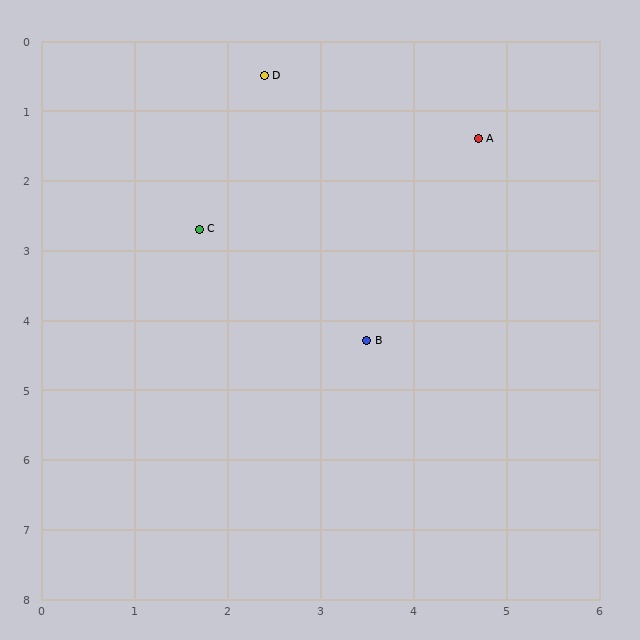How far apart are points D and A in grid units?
Points D and A are about 2.5 grid units apart.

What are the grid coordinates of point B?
Point B is at approximately (3.5, 4.3).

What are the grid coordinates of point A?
Point A is at approximately (4.7, 1.4).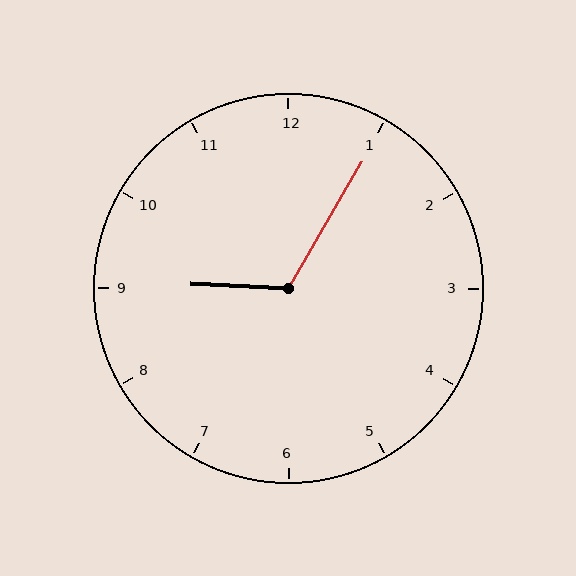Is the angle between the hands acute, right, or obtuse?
It is obtuse.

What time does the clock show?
9:05.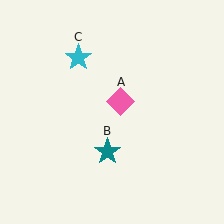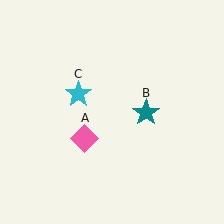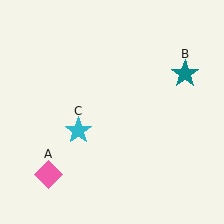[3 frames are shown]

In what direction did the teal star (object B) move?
The teal star (object B) moved up and to the right.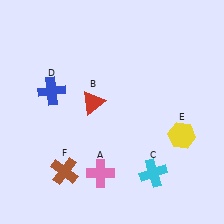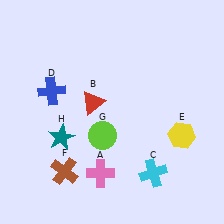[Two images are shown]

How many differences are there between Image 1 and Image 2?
There are 2 differences between the two images.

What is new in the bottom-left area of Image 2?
A lime circle (G) was added in the bottom-left area of Image 2.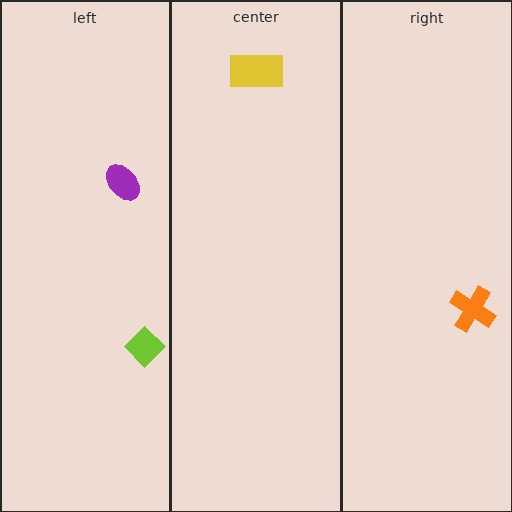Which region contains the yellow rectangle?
The center region.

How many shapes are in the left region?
2.